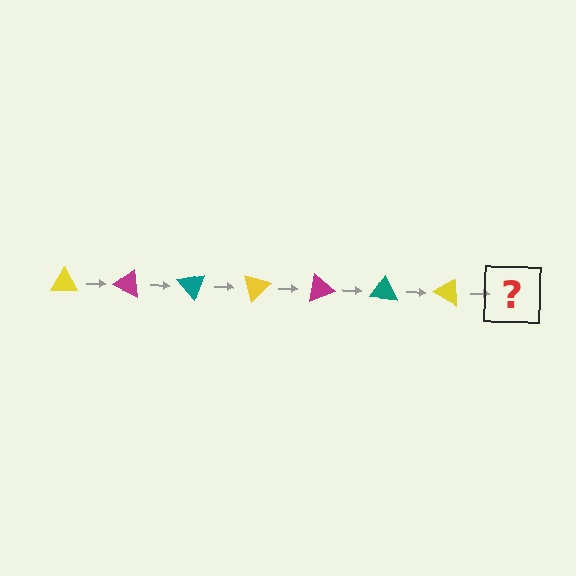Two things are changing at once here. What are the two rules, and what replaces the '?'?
The two rules are that it rotates 25 degrees each step and the color cycles through yellow, magenta, and teal. The '?' should be a magenta triangle, rotated 175 degrees from the start.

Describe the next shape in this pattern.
It should be a magenta triangle, rotated 175 degrees from the start.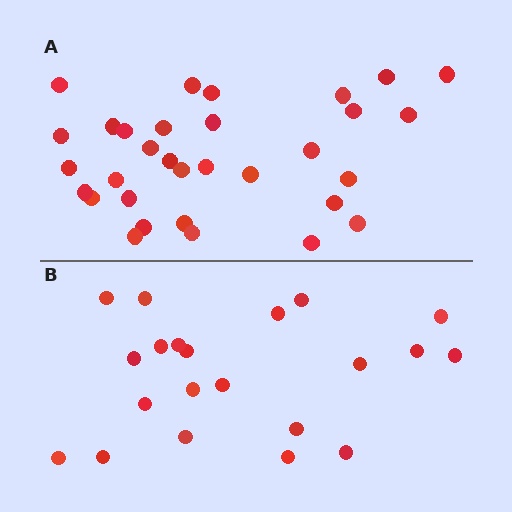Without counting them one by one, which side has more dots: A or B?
Region A (the top region) has more dots.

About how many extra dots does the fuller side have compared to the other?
Region A has roughly 12 or so more dots than region B.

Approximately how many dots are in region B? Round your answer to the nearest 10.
About 20 dots. (The exact count is 21, which rounds to 20.)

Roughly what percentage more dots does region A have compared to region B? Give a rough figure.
About 50% more.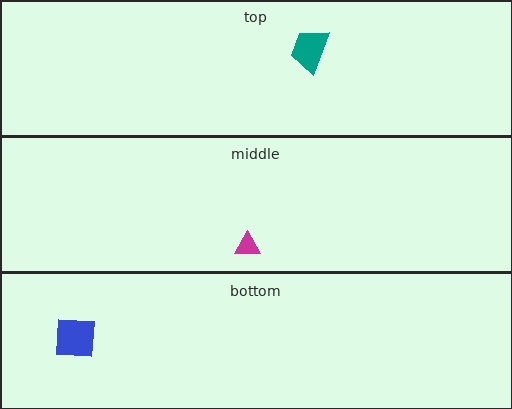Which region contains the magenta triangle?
The middle region.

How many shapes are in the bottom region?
1.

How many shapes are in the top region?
1.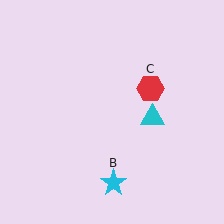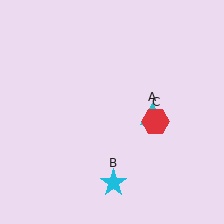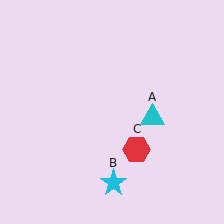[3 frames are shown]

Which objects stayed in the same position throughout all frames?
Cyan triangle (object A) and cyan star (object B) remained stationary.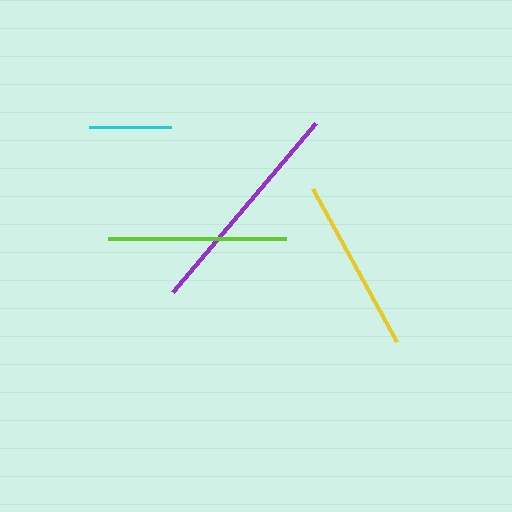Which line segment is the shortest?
The cyan line is the shortest at approximately 82 pixels.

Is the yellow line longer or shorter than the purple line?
The purple line is longer than the yellow line.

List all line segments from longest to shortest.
From longest to shortest: purple, lime, yellow, cyan.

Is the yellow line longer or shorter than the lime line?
The lime line is longer than the yellow line.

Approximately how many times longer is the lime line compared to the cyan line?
The lime line is approximately 2.2 times the length of the cyan line.